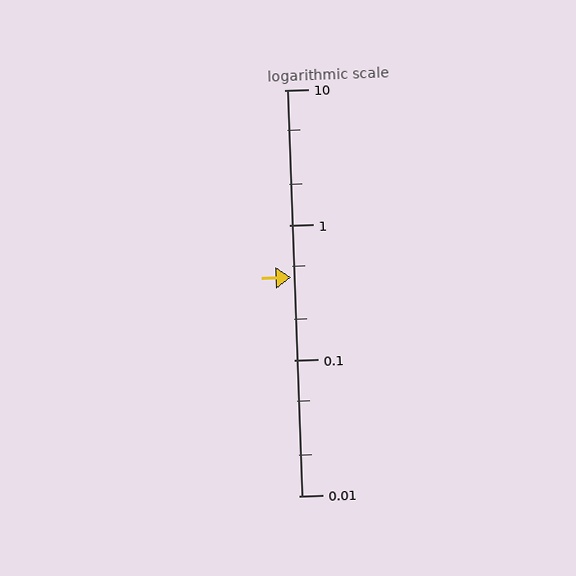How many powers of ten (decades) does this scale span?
The scale spans 3 decades, from 0.01 to 10.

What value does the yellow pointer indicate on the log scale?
The pointer indicates approximately 0.41.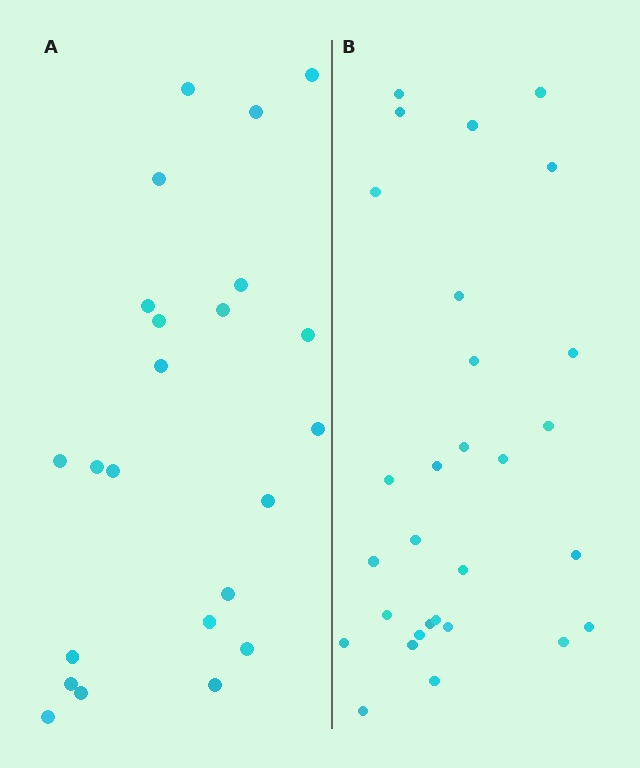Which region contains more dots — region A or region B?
Region B (the right region) has more dots.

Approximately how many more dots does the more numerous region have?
Region B has about 6 more dots than region A.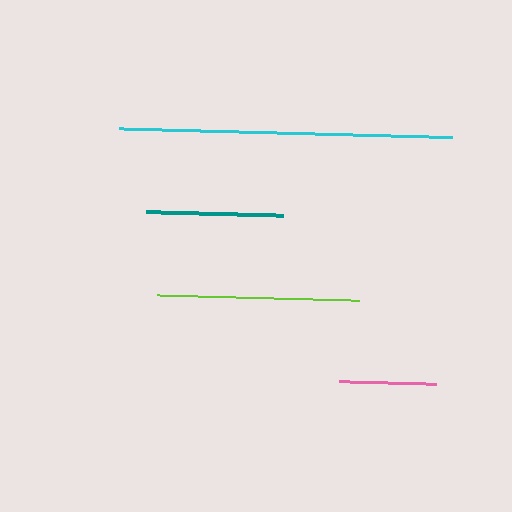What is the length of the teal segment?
The teal segment is approximately 137 pixels long.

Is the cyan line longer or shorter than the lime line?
The cyan line is longer than the lime line.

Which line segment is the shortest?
The pink line is the shortest at approximately 97 pixels.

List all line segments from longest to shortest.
From longest to shortest: cyan, lime, teal, pink.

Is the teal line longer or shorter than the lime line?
The lime line is longer than the teal line.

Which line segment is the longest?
The cyan line is the longest at approximately 333 pixels.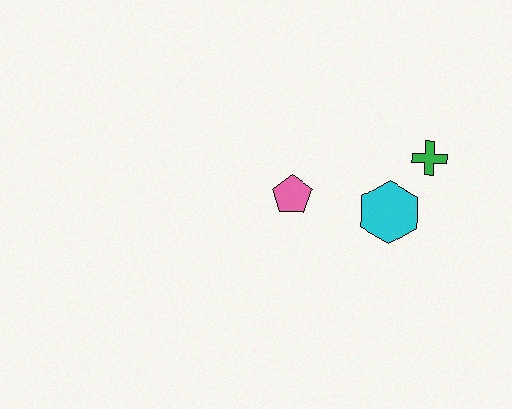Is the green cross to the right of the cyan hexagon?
Yes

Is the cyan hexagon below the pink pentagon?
Yes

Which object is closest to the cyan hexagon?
The green cross is closest to the cyan hexagon.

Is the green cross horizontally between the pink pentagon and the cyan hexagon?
No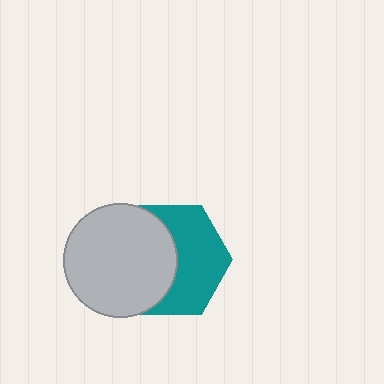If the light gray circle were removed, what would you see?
You would see the complete teal hexagon.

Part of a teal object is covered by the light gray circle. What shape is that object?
It is a hexagon.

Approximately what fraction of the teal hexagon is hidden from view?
Roughly 47% of the teal hexagon is hidden behind the light gray circle.